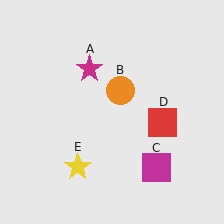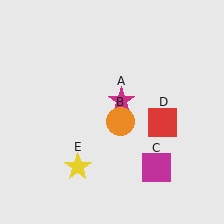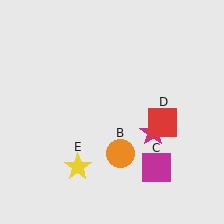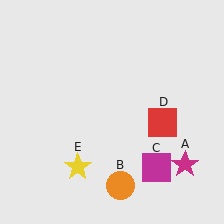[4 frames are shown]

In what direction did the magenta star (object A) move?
The magenta star (object A) moved down and to the right.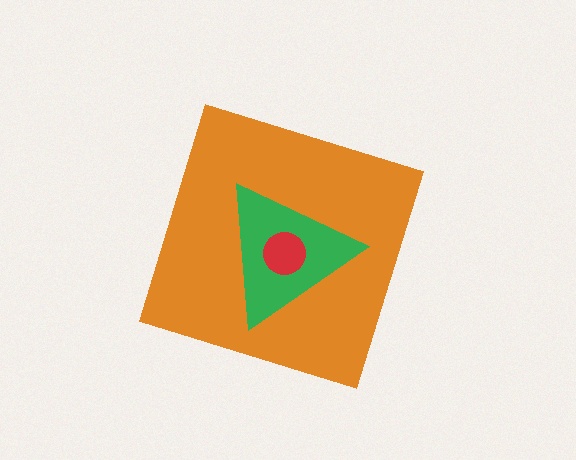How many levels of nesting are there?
3.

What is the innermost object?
The red circle.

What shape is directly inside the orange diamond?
The green triangle.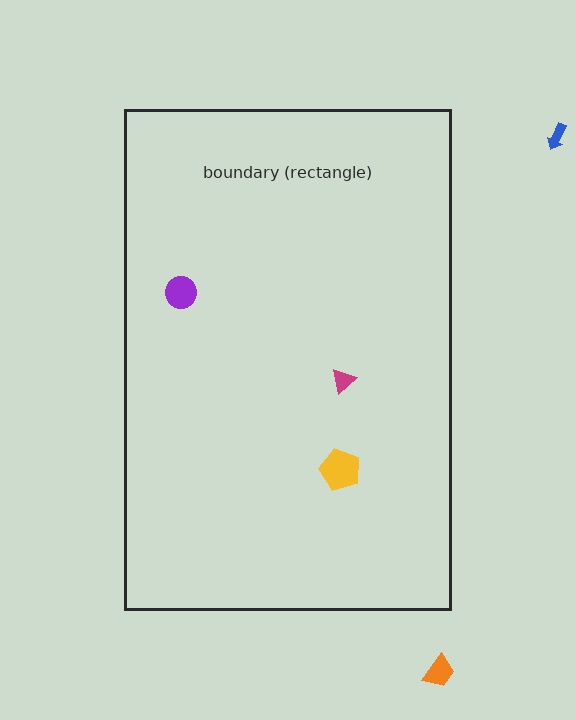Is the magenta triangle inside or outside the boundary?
Inside.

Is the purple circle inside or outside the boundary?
Inside.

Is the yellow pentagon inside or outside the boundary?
Inside.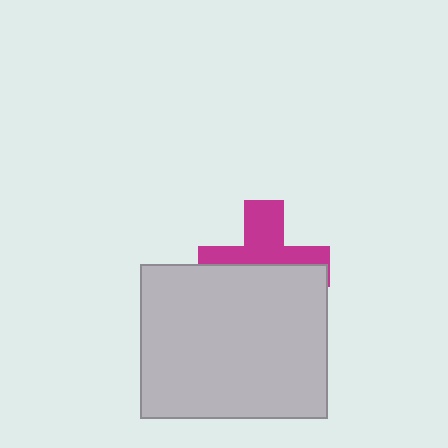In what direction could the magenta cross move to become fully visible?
The magenta cross could move up. That would shift it out from behind the light gray rectangle entirely.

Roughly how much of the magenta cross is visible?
About half of it is visible (roughly 47%).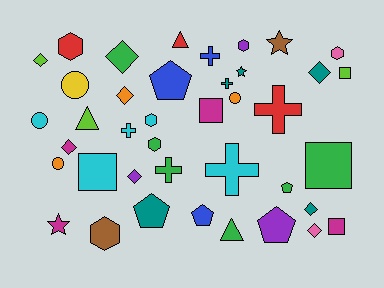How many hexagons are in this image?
There are 6 hexagons.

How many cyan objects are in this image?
There are 5 cyan objects.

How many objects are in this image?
There are 40 objects.